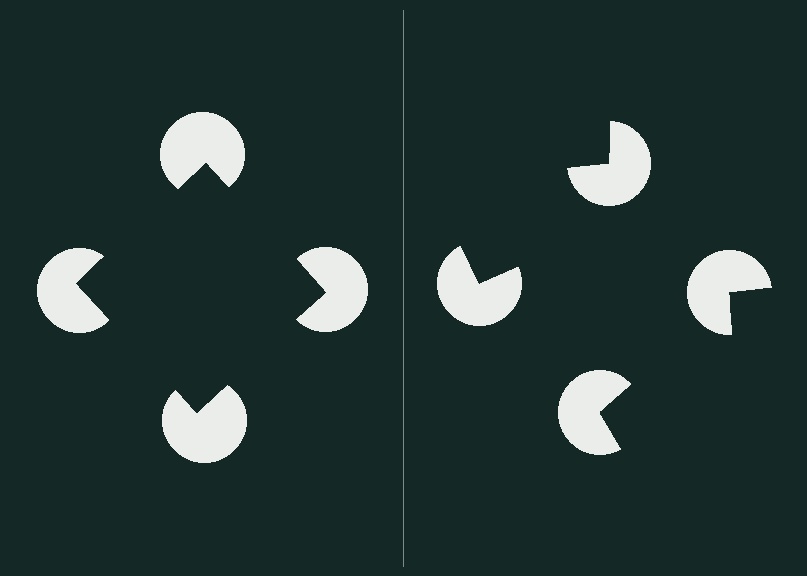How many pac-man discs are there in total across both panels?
8 — 4 on each side.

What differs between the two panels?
The pac-man discs are positioned identically on both sides; only the wedge orientations differ. On the left they align to a square; on the right they are misaligned.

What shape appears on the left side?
An illusory square.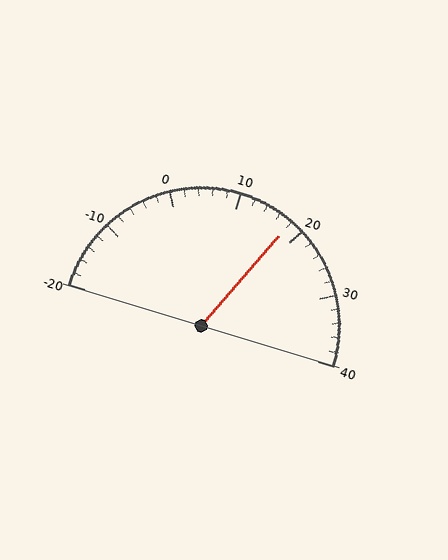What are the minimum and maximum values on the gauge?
The gauge ranges from -20 to 40.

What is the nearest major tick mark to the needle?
The nearest major tick mark is 20.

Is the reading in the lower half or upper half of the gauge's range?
The reading is in the upper half of the range (-20 to 40).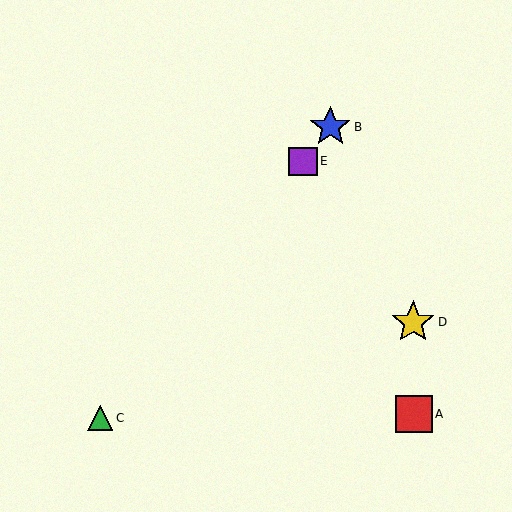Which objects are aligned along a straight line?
Objects B, C, E are aligned along a straight line.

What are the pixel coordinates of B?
Object B is at (330, 127).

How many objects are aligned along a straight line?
3 objects (B, C, E) are aligned along a straight line.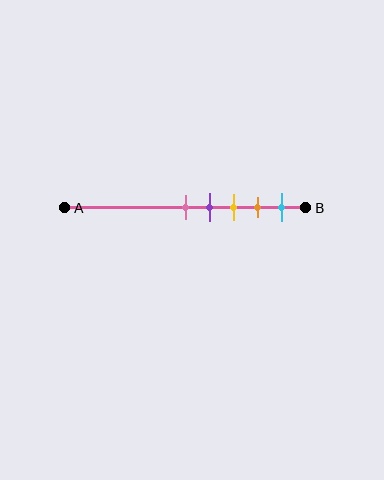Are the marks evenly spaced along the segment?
Yes, the marks are approximately evenly spaced.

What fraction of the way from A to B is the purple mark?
The purple mark is approximately 60% (0.6) of the way from A to B.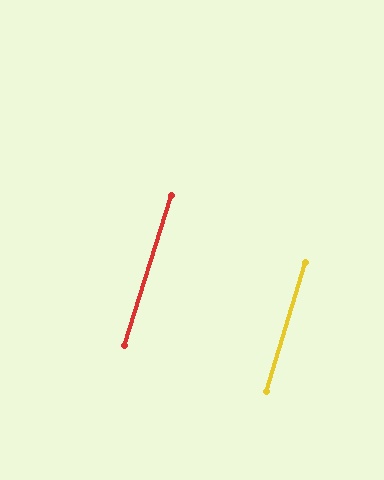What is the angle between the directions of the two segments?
Approximately 0 degrees.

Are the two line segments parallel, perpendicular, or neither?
Parallel — their directions differ by only 0.2°.